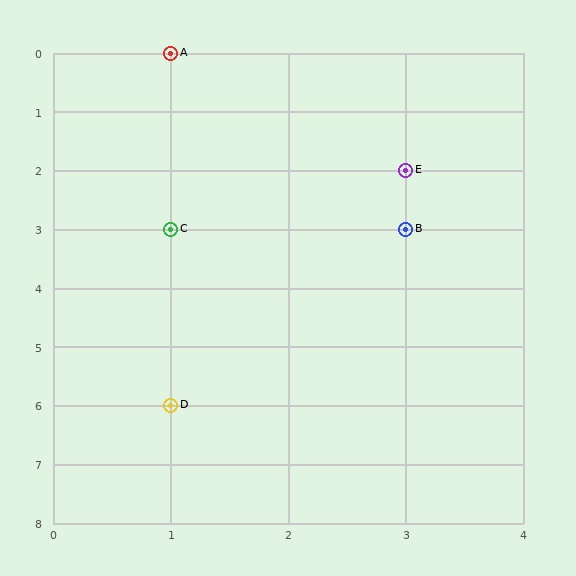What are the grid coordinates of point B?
Point B is at grid coordinates (3, 3).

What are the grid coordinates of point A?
Point A is at grid coordinates (1, 0).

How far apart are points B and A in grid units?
Points B and A are 2 columns and 3 rows apart (about 3.6 grid units diagonally).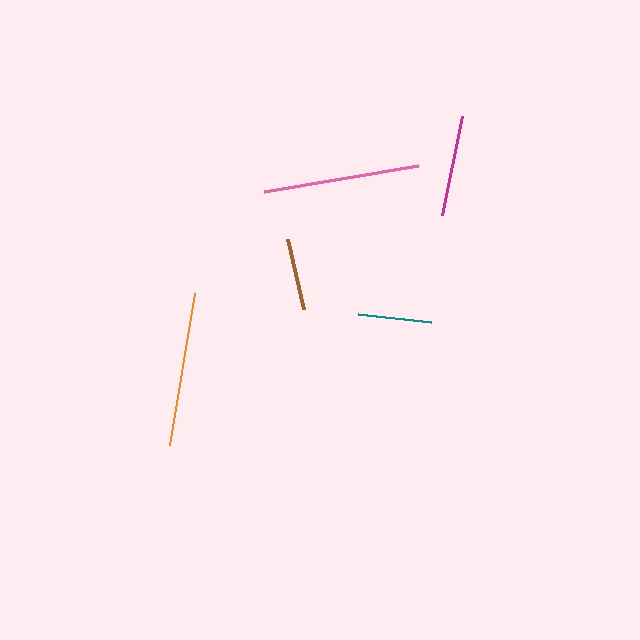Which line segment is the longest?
The pink line is the longest at approximately 157 pixels.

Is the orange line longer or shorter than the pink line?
The pink line is longer than the orange line.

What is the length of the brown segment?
The brown segment is approximately 72 pixels long.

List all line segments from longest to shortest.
From longest to shortest: pink, orange, magenta, teal, brown.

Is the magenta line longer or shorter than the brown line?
The magenta line is longer than the brown line.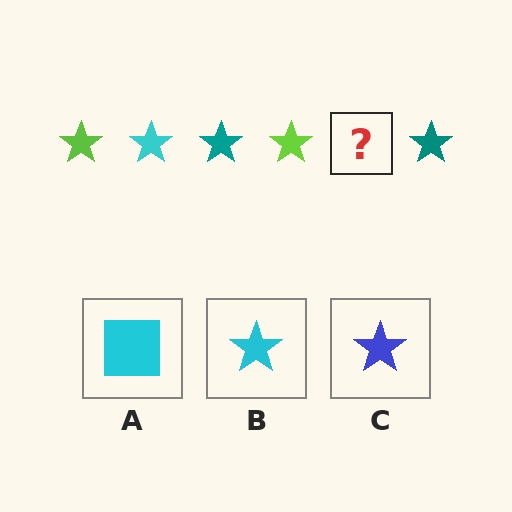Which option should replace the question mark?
Option B.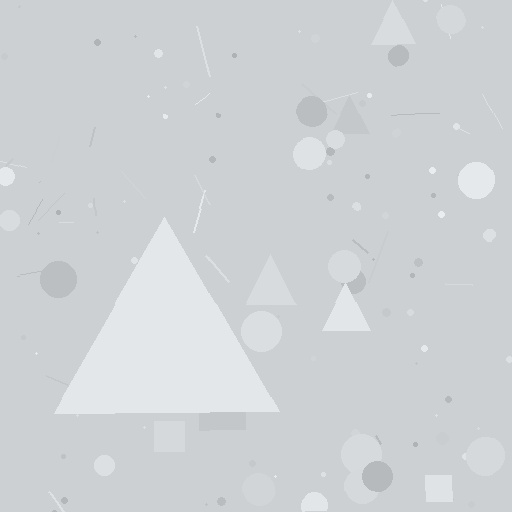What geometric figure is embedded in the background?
A triangle is embedded in the background.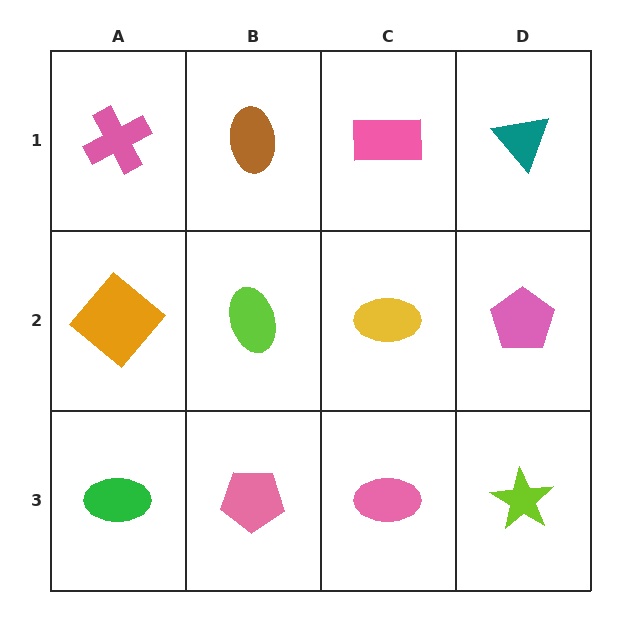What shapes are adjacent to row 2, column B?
A brown ellipse (row 1, column B), a pink pentagon (row 3, column B), an orange diamond (row 2, column A), a yellow ellipse (row 2, column C).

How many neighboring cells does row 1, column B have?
3.